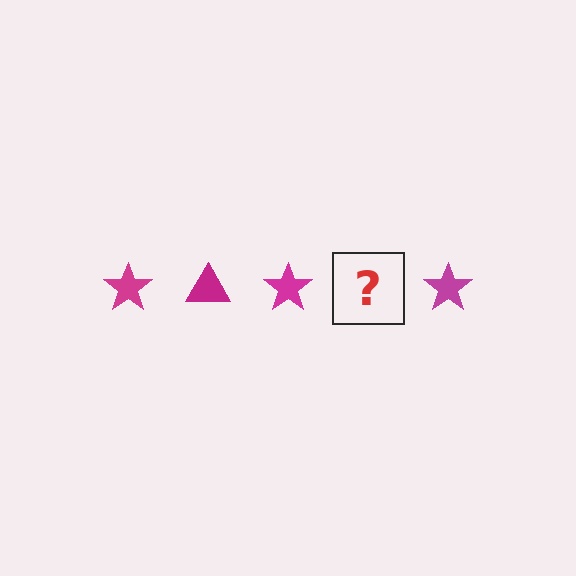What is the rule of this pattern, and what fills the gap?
The rule is that the pattern cycles through star, triangle shapes in magenta. The gap should be filled with a magenta triangle.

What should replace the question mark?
The question mark should be replaced with a magenta triangle.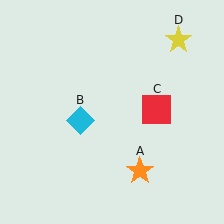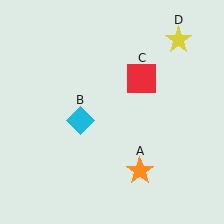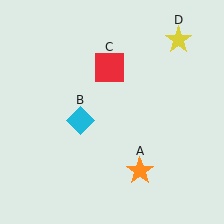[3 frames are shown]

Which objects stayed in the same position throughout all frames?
Orange star (object A) and cyan diamond (object B) and yellow star (object D) remained stationary.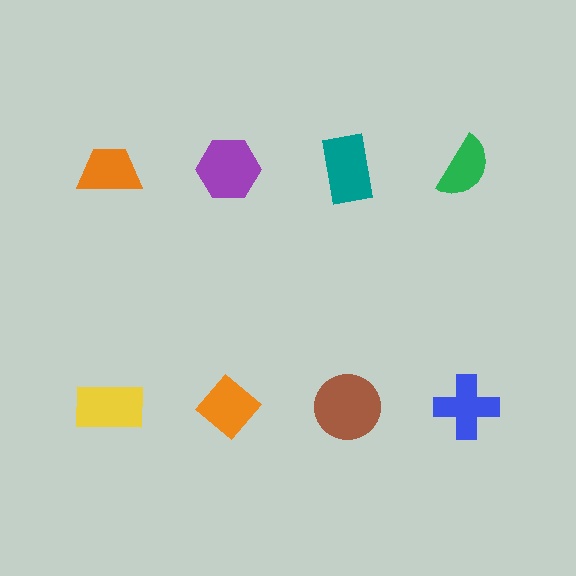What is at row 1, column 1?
An orange trapezoid.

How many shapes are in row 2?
4 shapes.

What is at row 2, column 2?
An orange diamond.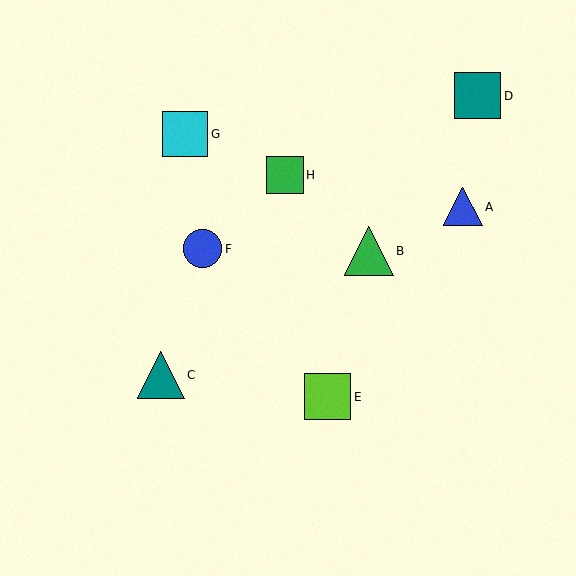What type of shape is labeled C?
Shape C is a teal triangle.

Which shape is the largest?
The green triangle (labeled B) is the largest.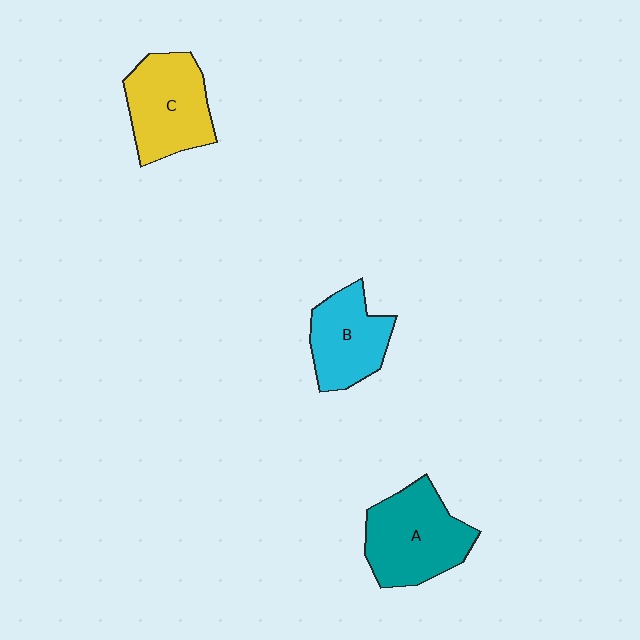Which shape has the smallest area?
Shape B (cyan).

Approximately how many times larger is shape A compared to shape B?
Approximately 1.3 times.